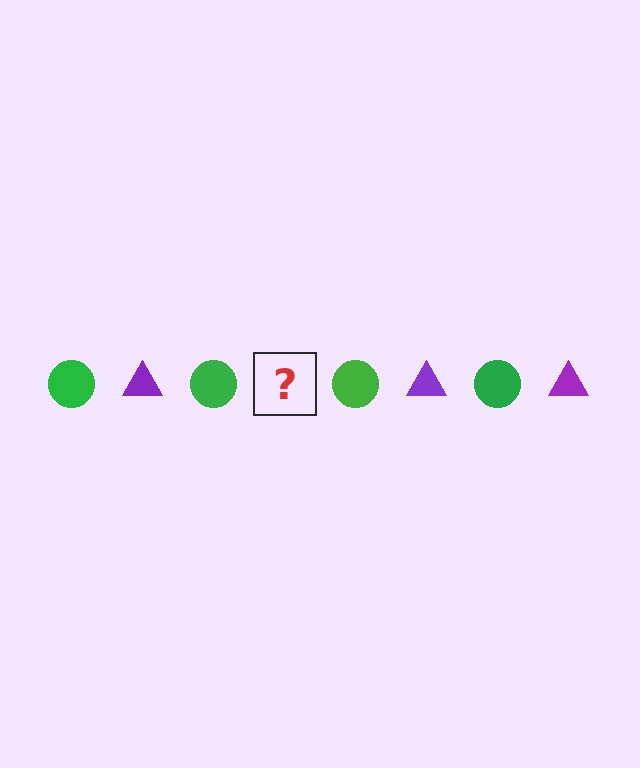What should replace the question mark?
The question mark should be replaced with a purple triangle.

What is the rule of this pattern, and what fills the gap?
The rule is that the pattern alternates between green circle and purple triangle. The gap should be filled with a purple triangle.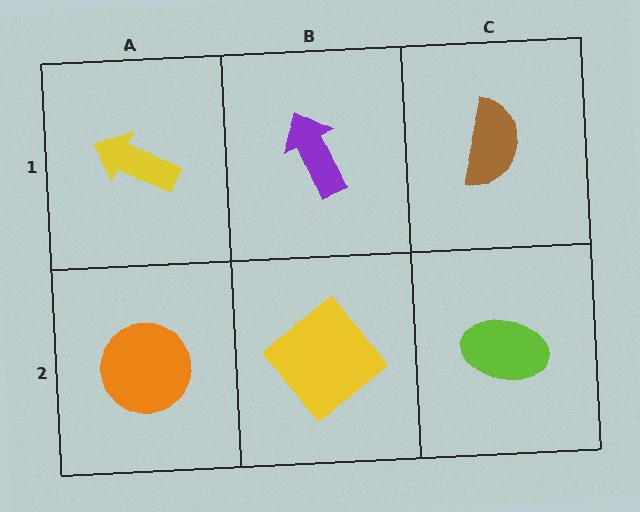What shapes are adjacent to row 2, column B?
A purple arrow (row 1, column B), an orange circle (row 2, column A), a lime ellipse (row 2, column C).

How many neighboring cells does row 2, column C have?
2.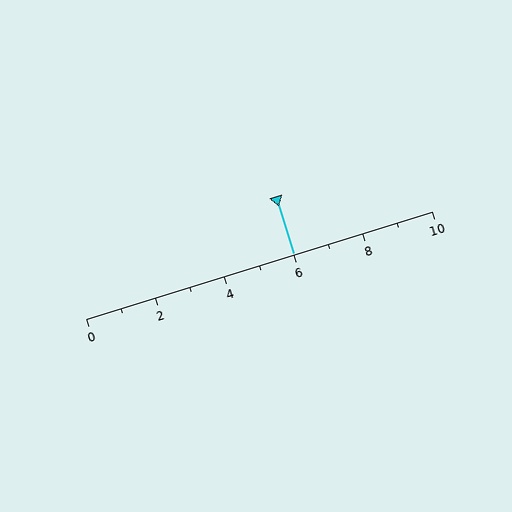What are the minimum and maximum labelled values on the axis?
The axis runs from 0 to 10.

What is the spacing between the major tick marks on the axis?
The major ticks are spaced 2 apart.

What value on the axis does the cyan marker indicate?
The marker indicates approximately 6.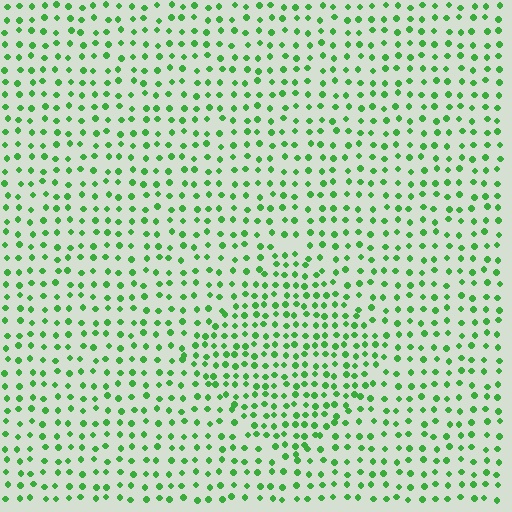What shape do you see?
I see a diamond.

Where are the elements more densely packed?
The elements are more densely packed inside the diamond boundary.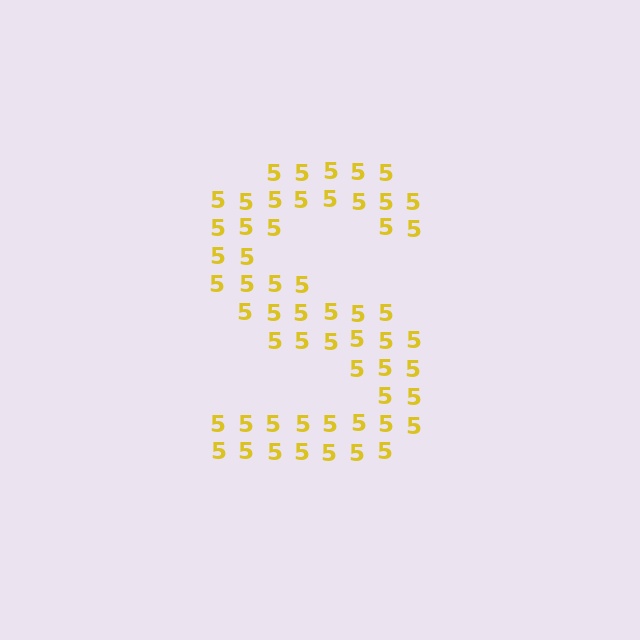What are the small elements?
The small elements are digit 5's.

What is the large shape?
The large shape is the letter S.